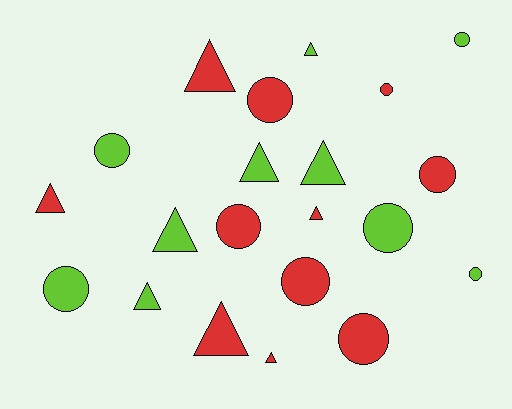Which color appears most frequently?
Red, with 11 objects.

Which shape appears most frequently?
Circle, with 11 objects.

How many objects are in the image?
There are 21 objects.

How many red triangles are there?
There are 5 red triangles.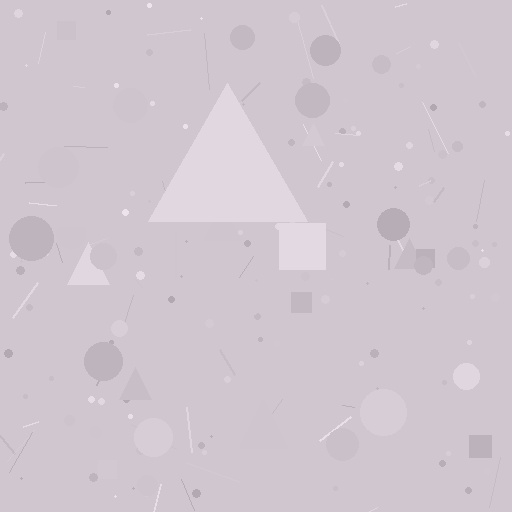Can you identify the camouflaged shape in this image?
The camouflaged shape is a triangle.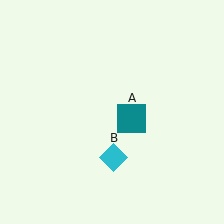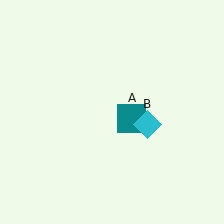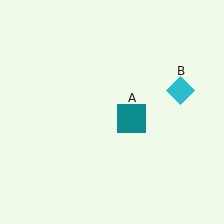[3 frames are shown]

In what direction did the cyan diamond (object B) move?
The cyan diamond (object B) moved up and to the right.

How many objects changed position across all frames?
1 object changed position: cyan diamond (object B).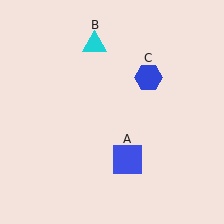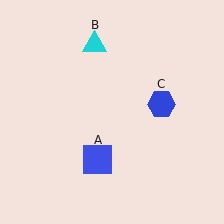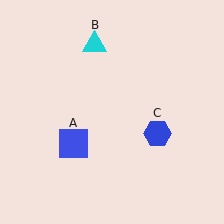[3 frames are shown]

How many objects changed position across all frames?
2 objects changed position: blue square (object A), blue hexagon (object C).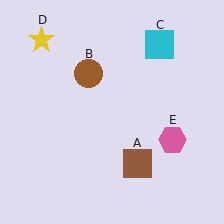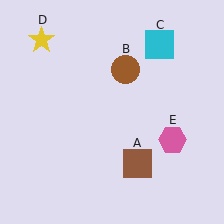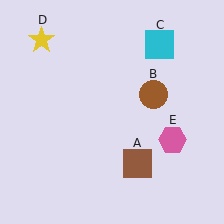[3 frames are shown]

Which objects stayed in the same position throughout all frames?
Brown square (object A) and cyan square (object C) and yellow star (object D) and pink hexagon (object E) remained stationary.